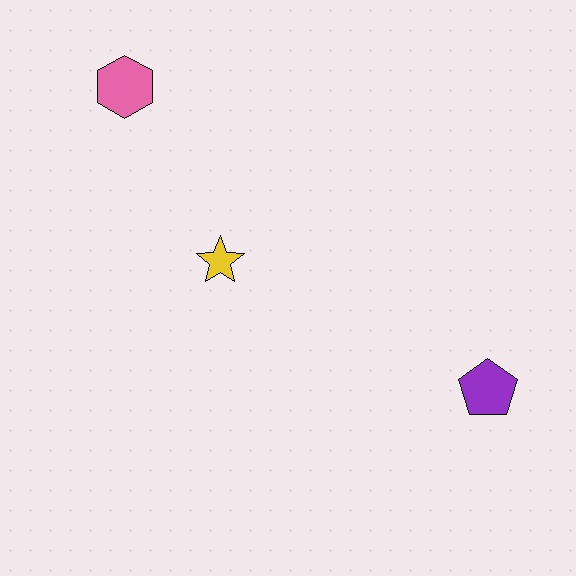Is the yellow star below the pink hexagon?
Yes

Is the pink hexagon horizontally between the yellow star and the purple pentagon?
No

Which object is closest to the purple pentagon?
The yellow star is closest to the purple pentagon.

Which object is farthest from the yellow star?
The purple pentagon is farthest from the yellow star.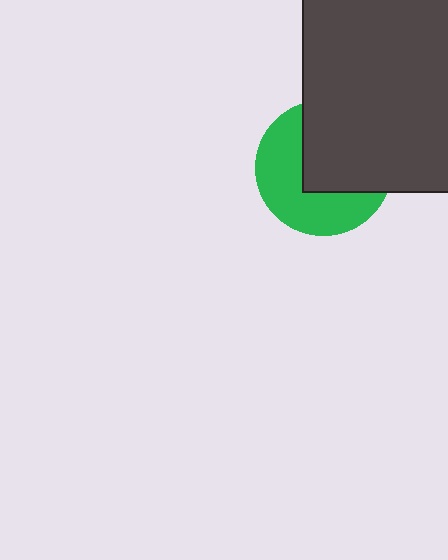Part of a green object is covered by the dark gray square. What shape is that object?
It is a circle.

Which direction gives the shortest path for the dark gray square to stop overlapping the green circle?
Moving toward the upper-right gives the shortest separation.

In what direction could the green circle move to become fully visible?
The green circle could move toward the lower-left. That would shift it out from behind the dark gray square entirely.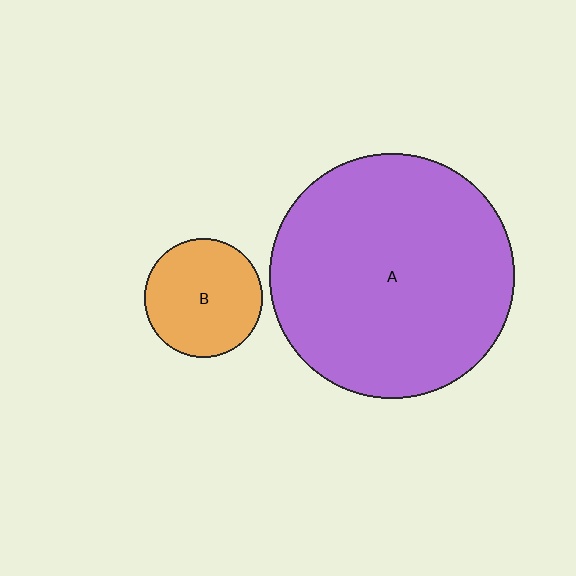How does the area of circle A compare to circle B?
Approximately 4.3 times.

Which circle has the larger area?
Circle A (purple).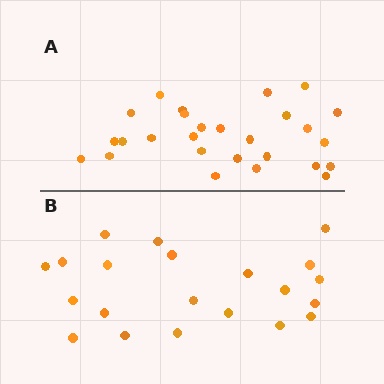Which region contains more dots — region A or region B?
Region A (the top region) has more dots.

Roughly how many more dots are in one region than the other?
Region A has about 6 more dots than region B.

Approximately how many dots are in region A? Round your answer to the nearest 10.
About 30 dots. (The exact count is 27, which rounds to 30.)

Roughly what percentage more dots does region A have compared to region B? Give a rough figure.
About 30% more.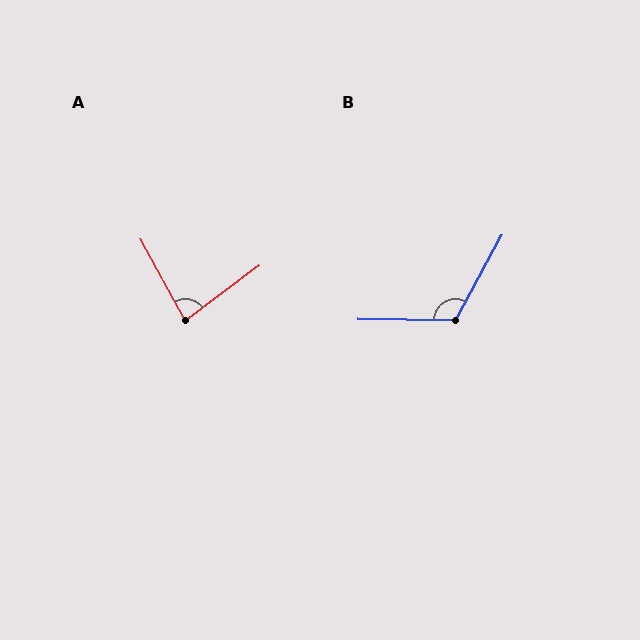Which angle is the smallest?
A, at approximately 82 degrees.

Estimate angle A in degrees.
Approximately 82 degrees.